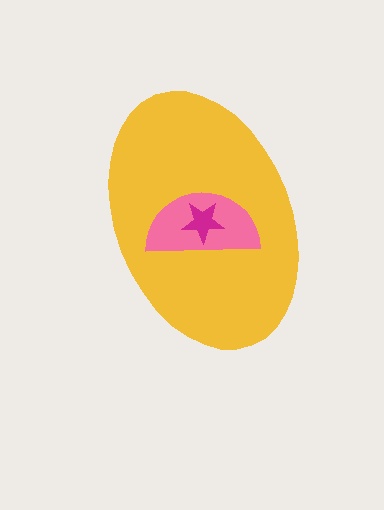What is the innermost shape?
The magenta star.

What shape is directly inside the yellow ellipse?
The pink semicircle.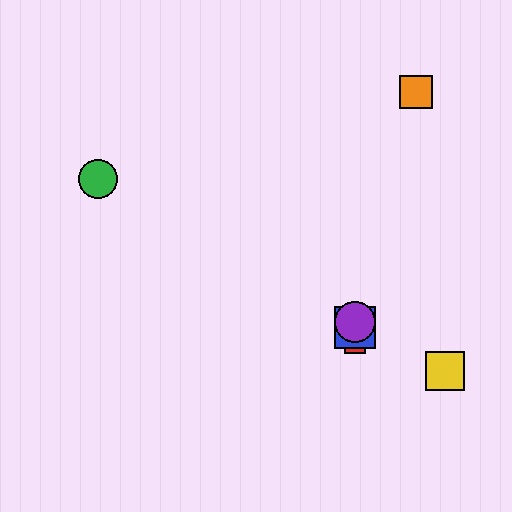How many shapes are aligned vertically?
3 shapes (the red square, the blue square, the purple circle) are aligned vertically.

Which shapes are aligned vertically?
The red square, the blue square, the purple circle are aligned vertically.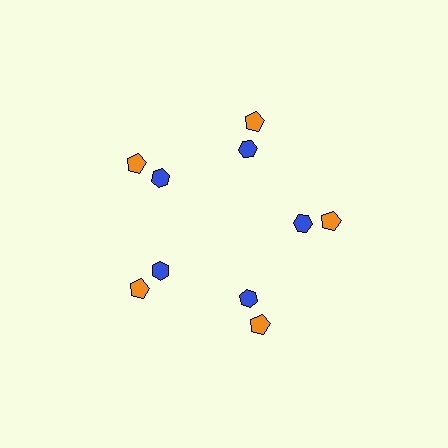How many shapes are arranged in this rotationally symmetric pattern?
There are 10 shapes, arranged in 5 groups of 2.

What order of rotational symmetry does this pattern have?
This pattern has 5-fold rotational symmetry.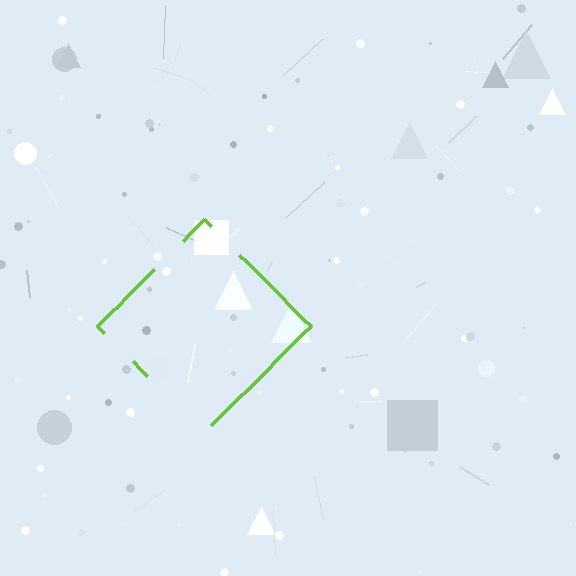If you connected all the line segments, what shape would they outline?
They would outline a diamond.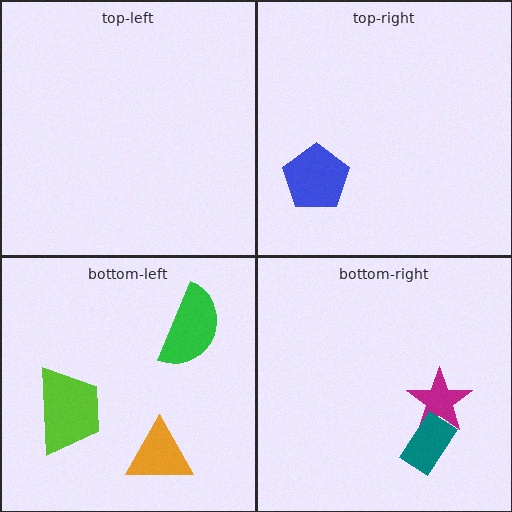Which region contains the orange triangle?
The bottom-left region.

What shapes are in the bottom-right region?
The magenta star, the teal rectangle.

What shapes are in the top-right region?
The blue pentagon.